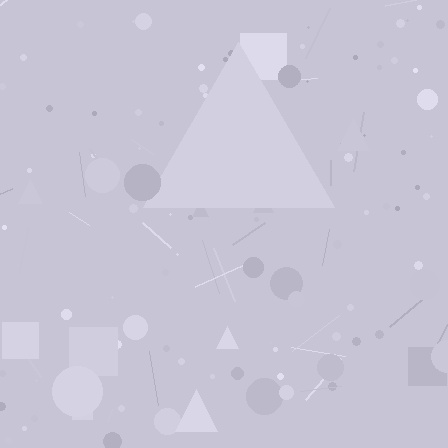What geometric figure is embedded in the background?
A triangle is embedded in the background.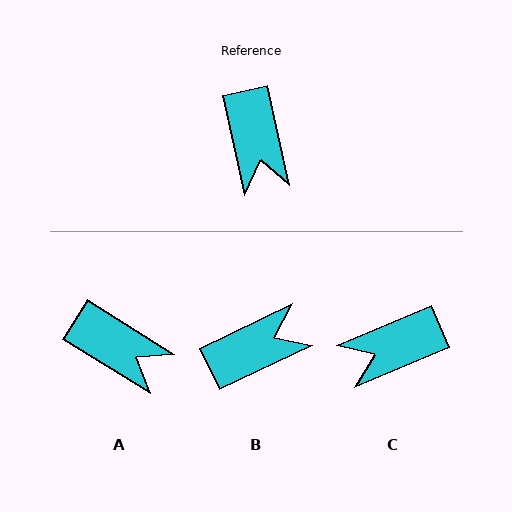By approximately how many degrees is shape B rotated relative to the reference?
Approximately 103 degrees counter-clockwise.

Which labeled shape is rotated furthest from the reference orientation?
B, about 103 degrees away.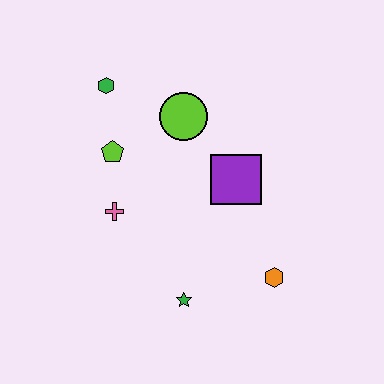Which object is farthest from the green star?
The green hexagon is farthest from the green star.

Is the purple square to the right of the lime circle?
Yes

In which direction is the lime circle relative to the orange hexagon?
The lime circle is above the orange hexagon.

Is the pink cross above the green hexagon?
No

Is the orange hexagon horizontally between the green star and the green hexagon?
No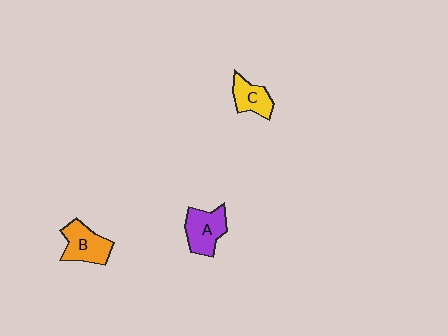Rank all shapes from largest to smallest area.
From largest to smallest: A (purple), B (orange), C (yellow).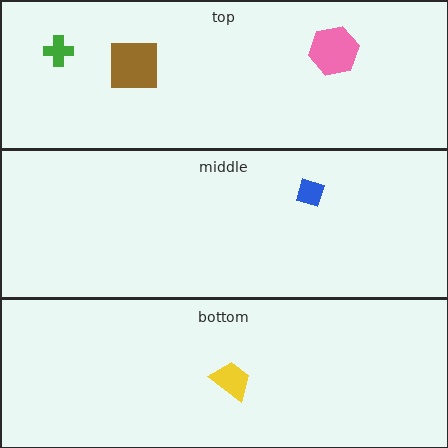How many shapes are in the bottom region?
1.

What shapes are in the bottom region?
The yellow trapezoid.